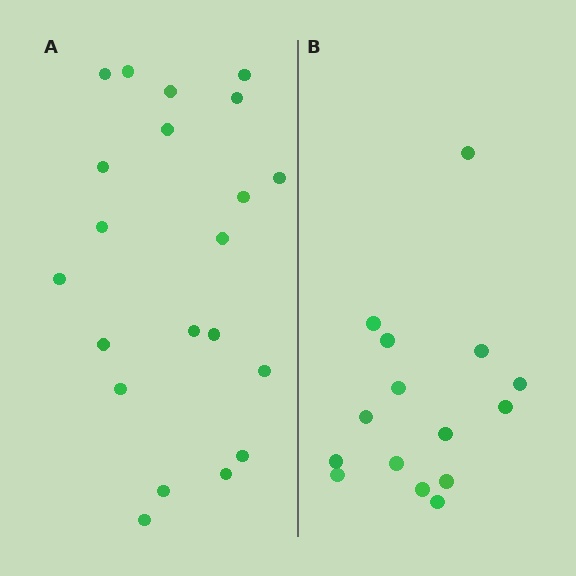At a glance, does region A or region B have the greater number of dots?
Region A (the left region) has more dots.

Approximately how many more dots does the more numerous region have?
Region A has about 6 more dots than region B.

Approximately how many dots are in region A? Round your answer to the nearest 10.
About 20 dots. (The exact count is 21, which rounds to 20.)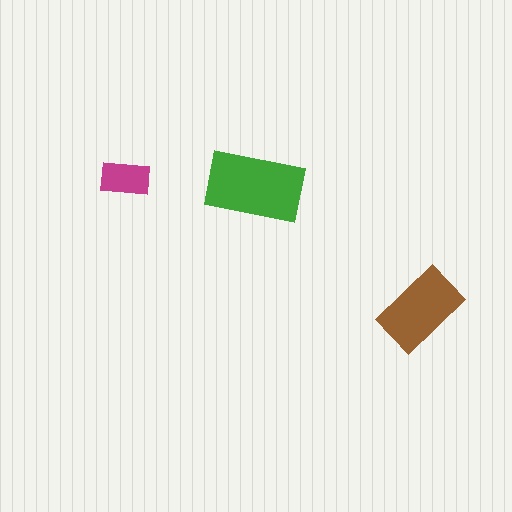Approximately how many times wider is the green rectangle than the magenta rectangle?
About 2 times wider.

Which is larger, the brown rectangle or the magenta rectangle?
The brown one.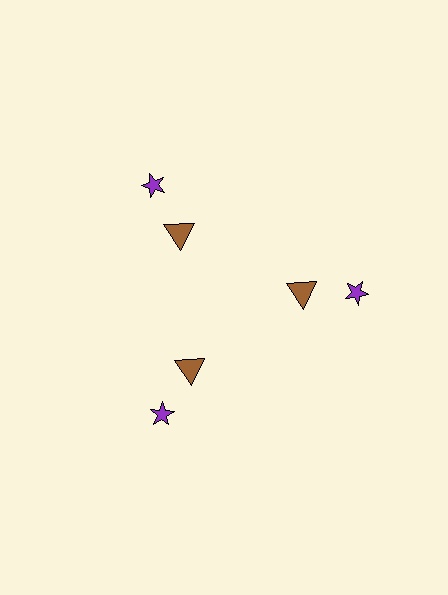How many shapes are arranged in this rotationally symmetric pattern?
There are 6 shapes, arranged in 3 groups of 2.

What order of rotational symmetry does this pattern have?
This pattern has 3-fold rotational symmetry.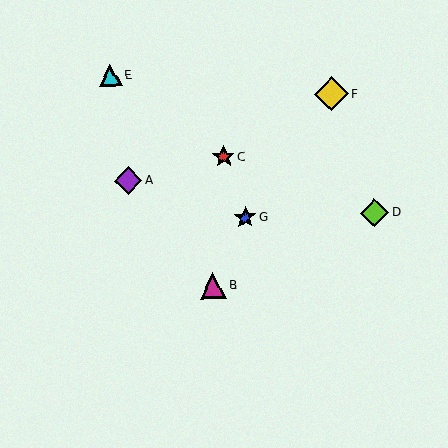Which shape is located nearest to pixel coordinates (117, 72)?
The cyan triangle (labeled E) at (110, 75) is nearest to that location.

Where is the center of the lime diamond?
The center of the lime diamond is at (374, 213).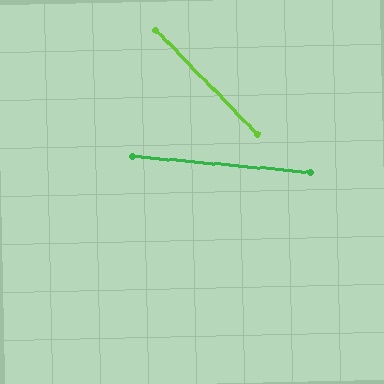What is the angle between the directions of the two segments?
Approximately 41 degrees.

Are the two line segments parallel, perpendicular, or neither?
Neither parallel nor perpendicular — they differ by about 41°.